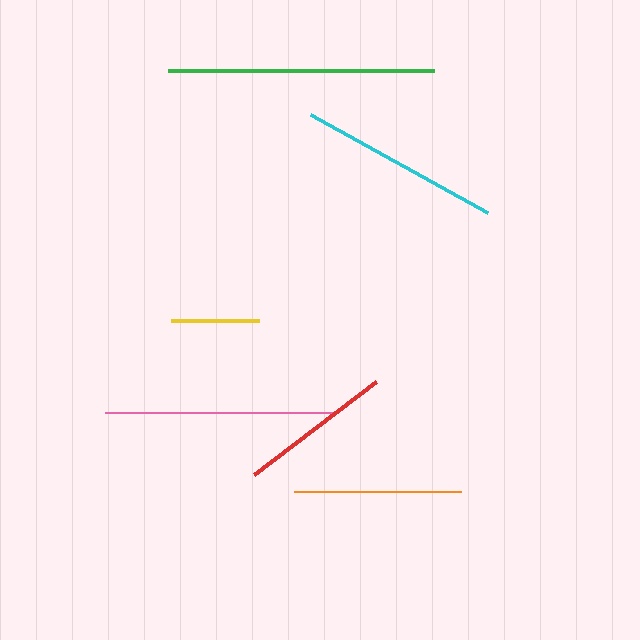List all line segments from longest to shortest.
From longest to shortest: green, pink, cyan, orange, red, yellow.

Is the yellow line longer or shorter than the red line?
The red line is longer than the yellow line.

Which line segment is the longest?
The green line is the longest at approximately 266 pixels.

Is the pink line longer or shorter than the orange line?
The pink line is longer than the orange line.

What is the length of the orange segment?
The orange segment is approximately 166 pixels long.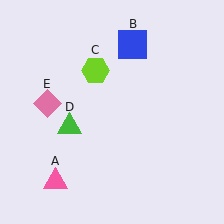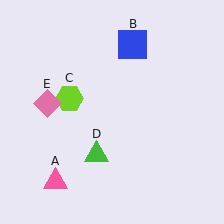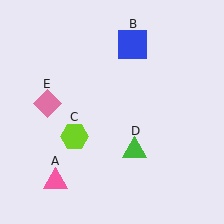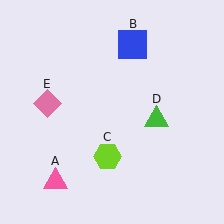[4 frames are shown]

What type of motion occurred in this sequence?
The lime hexagon (object C), green triangle (object D) rotated counterclockwise around the center of the scene.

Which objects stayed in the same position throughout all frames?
Pink triangle (object A) and blue square (object B) and pink diamond (object E) remained stationary.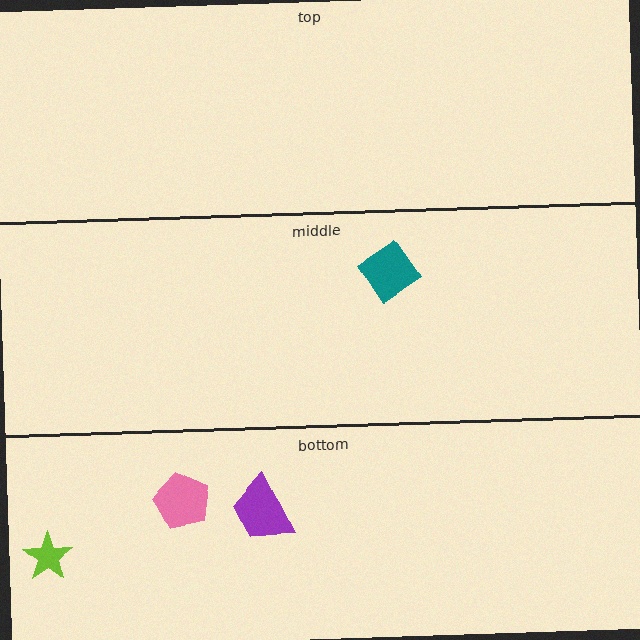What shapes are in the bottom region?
The pink pentagon, the purple trapezoid, the lime star.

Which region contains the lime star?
The bottom region.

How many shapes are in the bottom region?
3.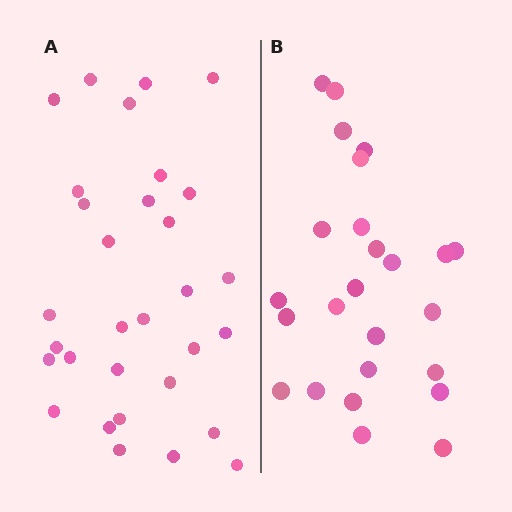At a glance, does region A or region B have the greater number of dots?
Region A (the left region) has more dots.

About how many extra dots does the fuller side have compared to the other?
Region A has about 6 more dots than region B.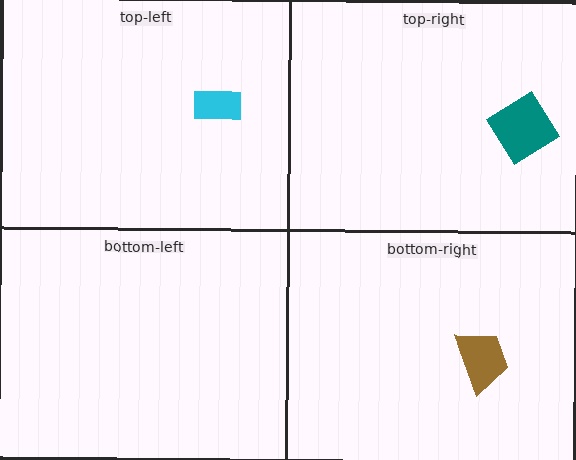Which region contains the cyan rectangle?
The top-left region.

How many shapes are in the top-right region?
1.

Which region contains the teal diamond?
The top-right region.